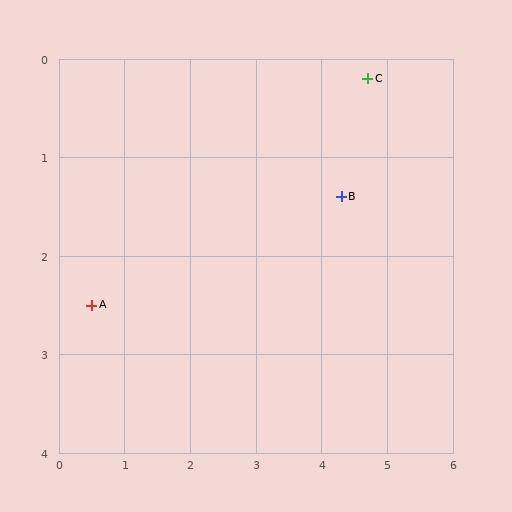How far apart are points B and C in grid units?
Points B and C are about 1.3 grid units apart.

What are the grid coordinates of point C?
Point C is at approximately (4.7, 0.2).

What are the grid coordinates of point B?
Point B is at approximately (4.3, 1.4).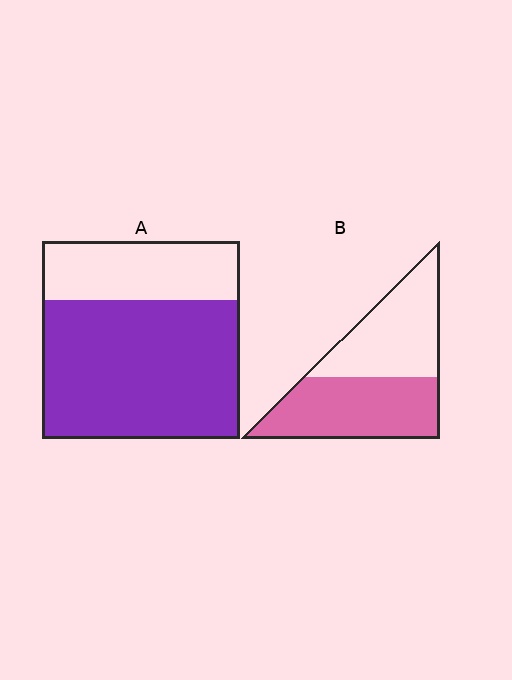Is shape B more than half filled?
Roughly half.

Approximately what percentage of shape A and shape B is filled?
A is approximately 70% and B is approximately 55%.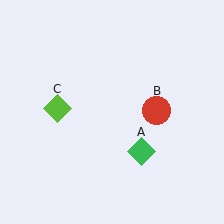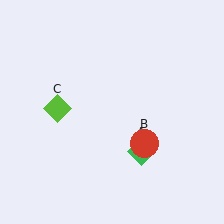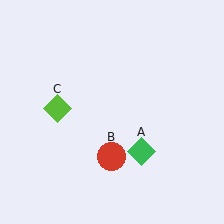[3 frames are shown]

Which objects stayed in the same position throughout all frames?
Green diamond (object A) and lime diamond (object C) remained stationary.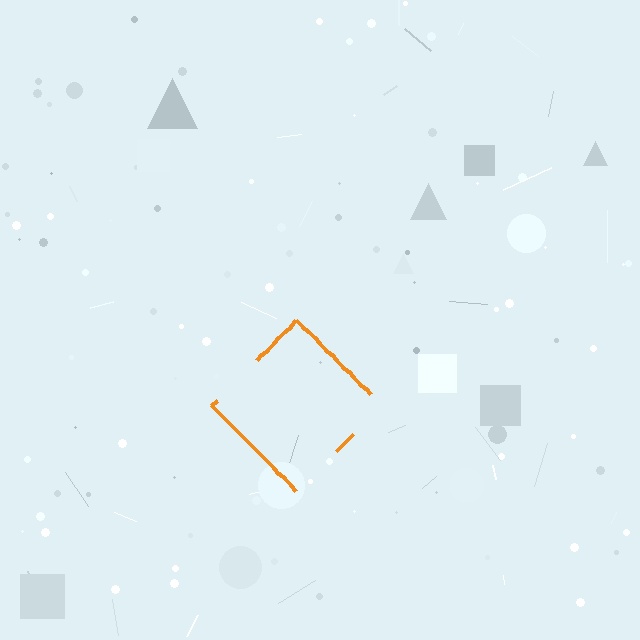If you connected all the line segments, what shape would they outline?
They would outline a diamond.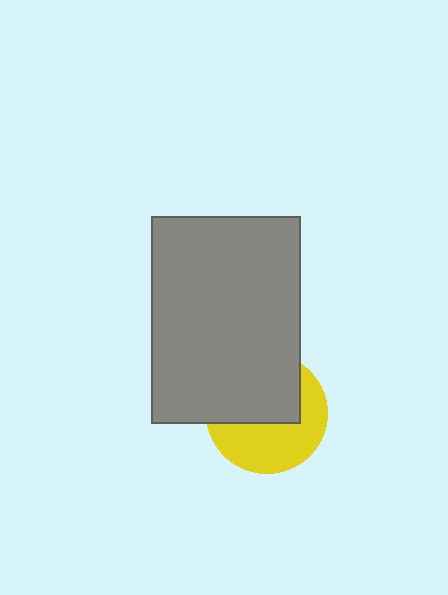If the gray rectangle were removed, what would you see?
You would see the complete yellow circle.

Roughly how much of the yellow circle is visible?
About half of it is visible (roughly 50%).